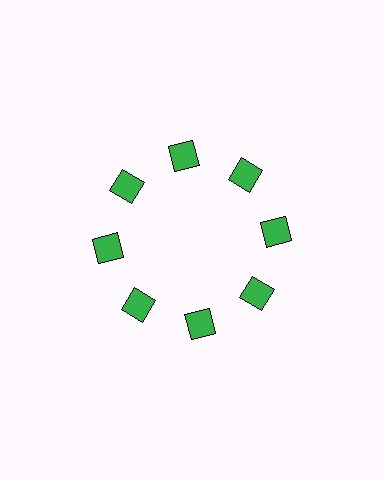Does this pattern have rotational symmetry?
Yes, this pattern has 8-fold rotational symmetry. It looks the same after rotating 45 degrees around the center.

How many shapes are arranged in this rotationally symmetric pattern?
There are 8 shapes, arranged in 8 groups of 1.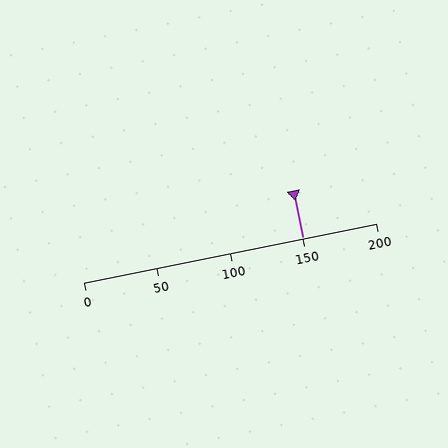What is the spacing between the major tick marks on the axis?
The major ticks are spaced 50 apart.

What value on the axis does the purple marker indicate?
The marker indicates approximately 150.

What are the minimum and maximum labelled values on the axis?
The axis runs from 0 to 200.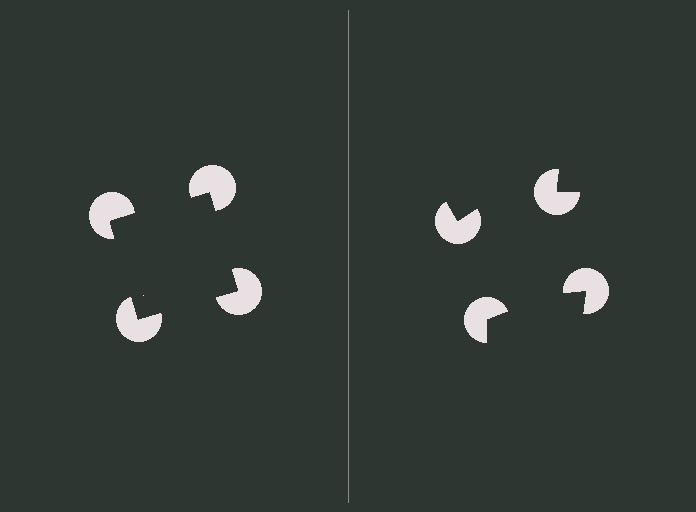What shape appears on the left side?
An illusory square.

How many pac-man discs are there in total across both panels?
8 — 4 on each side.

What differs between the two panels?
The pac-man discs are positioned identically on both sides; only the wedge orientations differ. On the left they align to a square; on the right they are misaligned.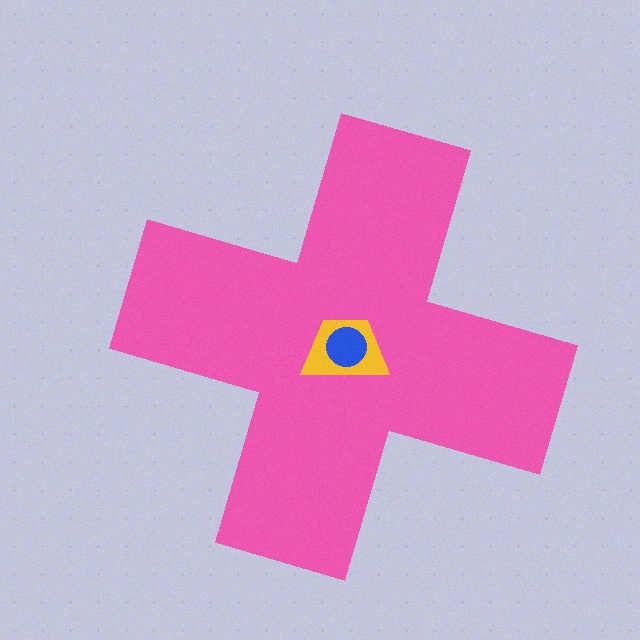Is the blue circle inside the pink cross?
Yes.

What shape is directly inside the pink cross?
The yellow trapezoid.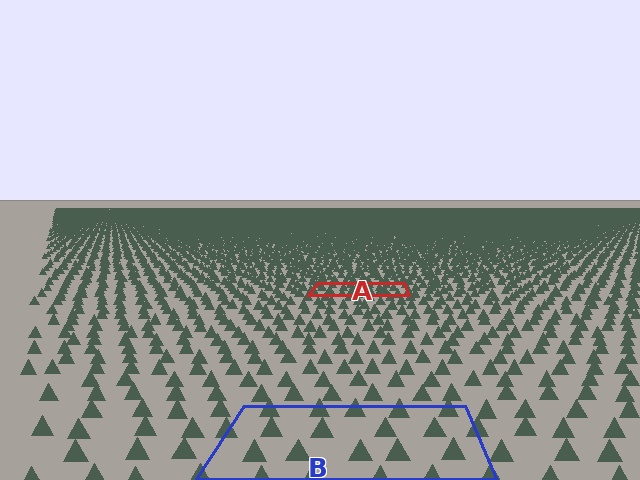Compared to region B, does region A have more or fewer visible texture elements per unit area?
Region A has more texture elements per unit area — they are packed more densely because it is farther away.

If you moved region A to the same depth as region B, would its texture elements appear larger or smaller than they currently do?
They would appear larger. At a closer depth, the same texture elements are projected at a bigger on-screen size.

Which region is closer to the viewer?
Region B is closer. The texture elements there are larger and more spread out.